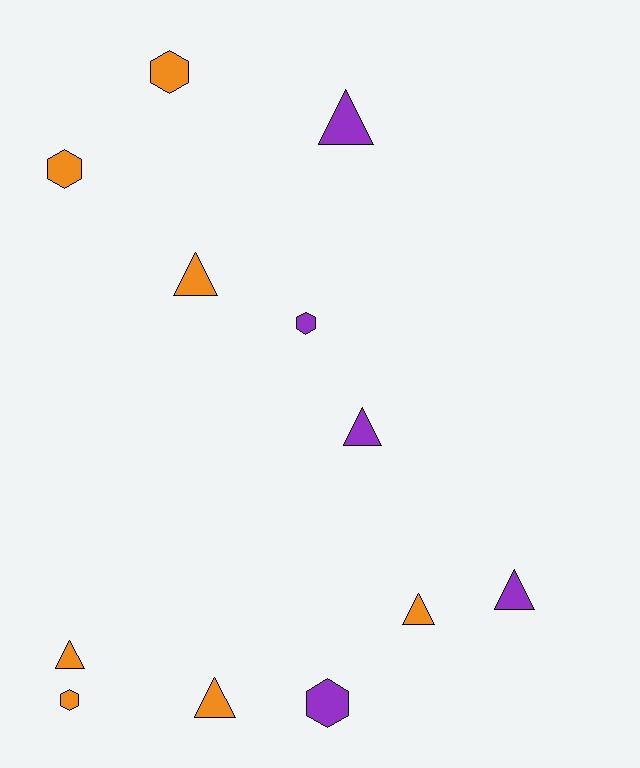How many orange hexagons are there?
There are 3 orange hexagons.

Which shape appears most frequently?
Triangle, with 7 objects.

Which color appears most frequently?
Orange, with 7 objects.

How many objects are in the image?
There are 12 objects.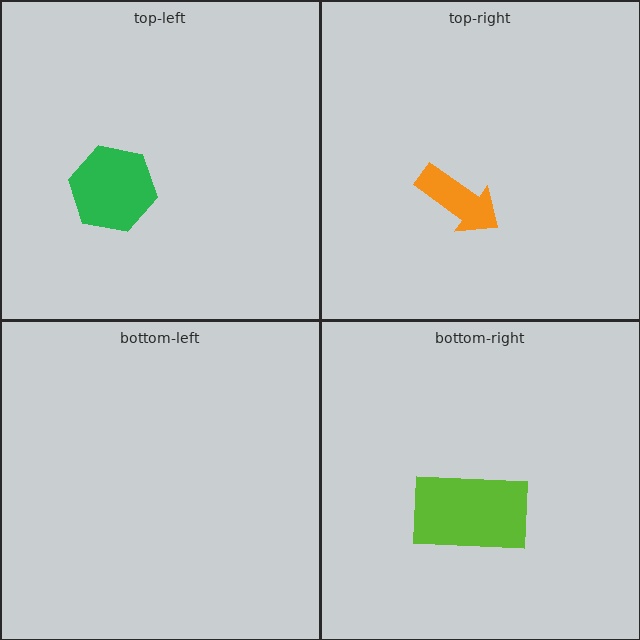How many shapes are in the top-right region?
1.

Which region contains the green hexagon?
The top-left region.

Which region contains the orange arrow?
The top-right region.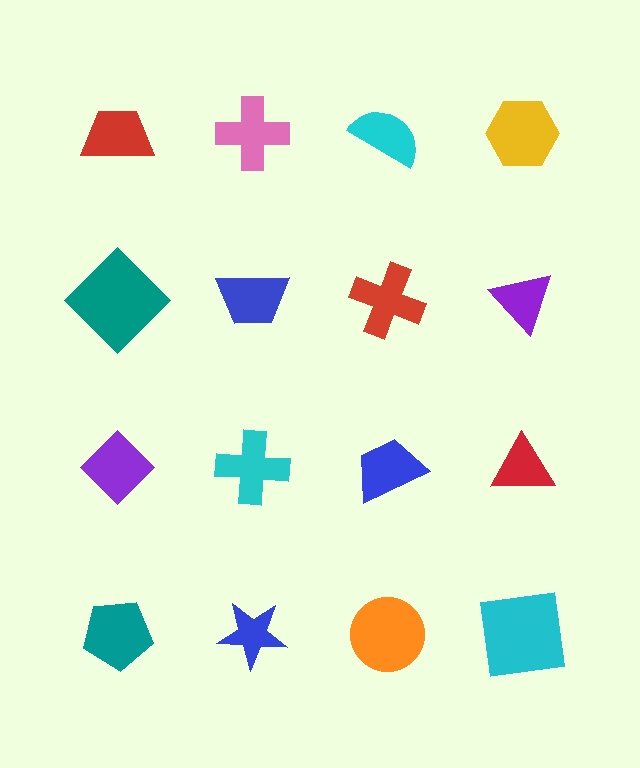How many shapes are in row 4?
4 shapes.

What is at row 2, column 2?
A blue trapezoid.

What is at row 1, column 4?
A yellow hexagon.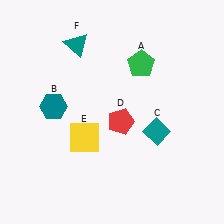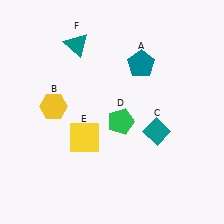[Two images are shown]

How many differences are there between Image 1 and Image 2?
There are 3 differences between the two images.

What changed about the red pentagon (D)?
In Image 1, D is red. In Image 2, it changed to green.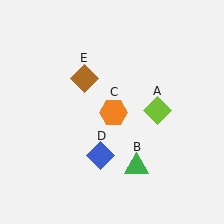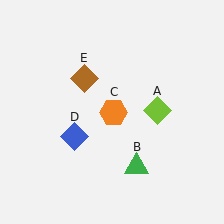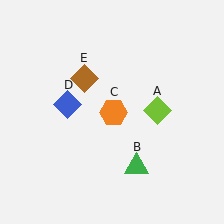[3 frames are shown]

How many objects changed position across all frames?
1 object changed position: blue diamond (object D).